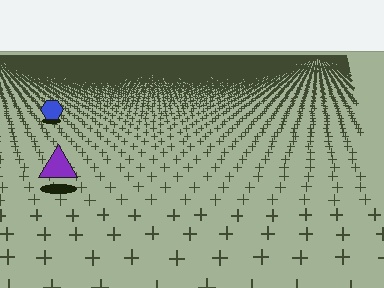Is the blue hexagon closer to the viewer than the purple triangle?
No. The purple triangle is closer — you can tell from the texture gradient: the ground texture is coarser near it.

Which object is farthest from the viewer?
The blue hexagon is farthest from the viewer. It appears smaller and the ground texture around it is denser.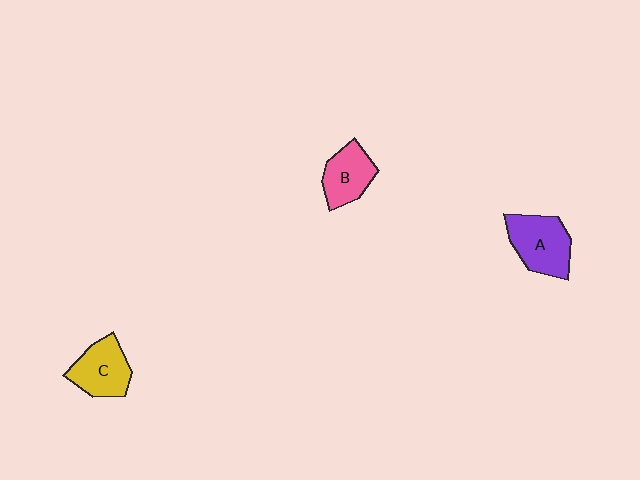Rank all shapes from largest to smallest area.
From largest to smallest: A (purple), C (yellow), B (pink).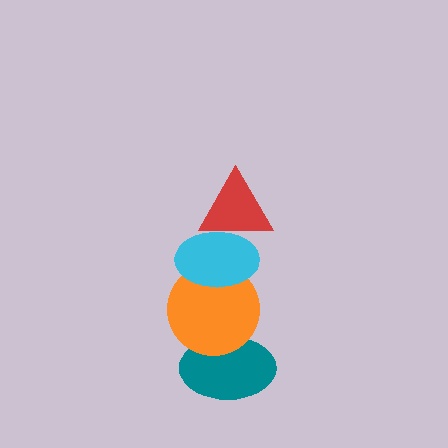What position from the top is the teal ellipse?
The teal ellipse is 4th from the top.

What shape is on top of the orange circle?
The cyan ellipse is on top of the orange circle.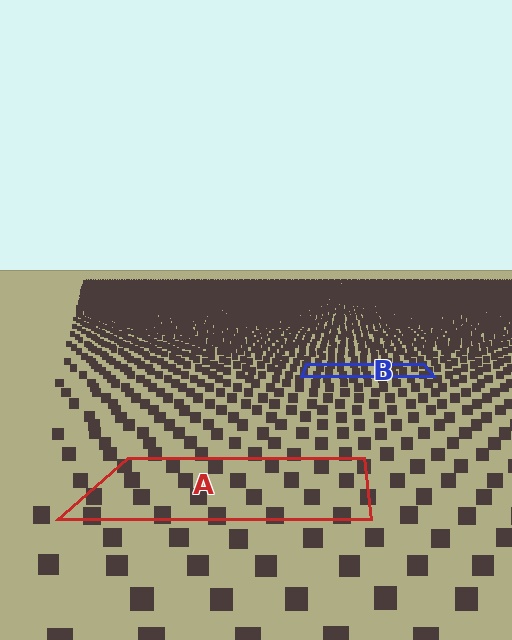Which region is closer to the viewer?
Region A is closer. The texture elements there are larger and more spread out.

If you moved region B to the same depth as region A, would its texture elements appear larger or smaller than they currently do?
They would appear larger. At a closer depth, the same texture elements are projected at a bigger on-screen size.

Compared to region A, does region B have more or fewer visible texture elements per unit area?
Region B has more texture elements per unit area — they are packed more densely because it is farther away.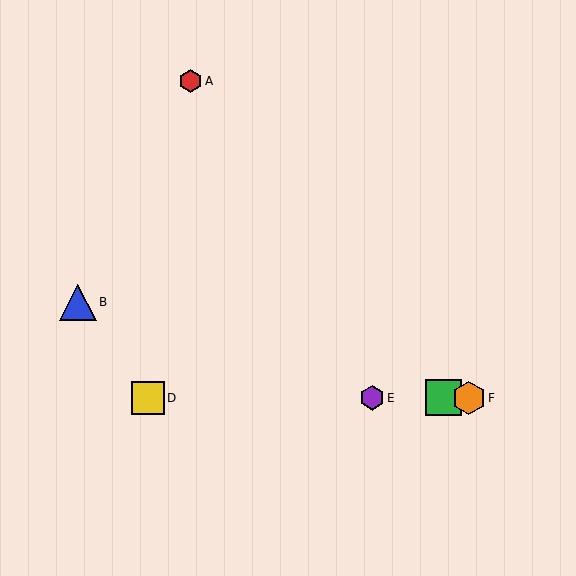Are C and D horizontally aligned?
Yes, both are at y≈398.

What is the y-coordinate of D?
Object D is at y≈398.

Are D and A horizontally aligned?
No, D is at y≈398 and A is at y≈81.